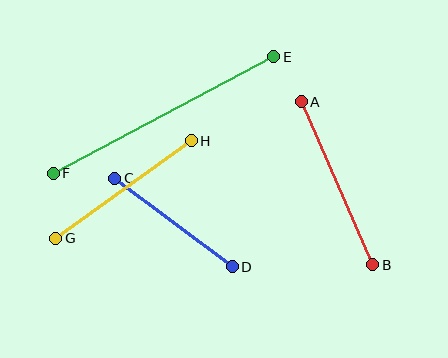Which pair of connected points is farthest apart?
Points E and F are farthest apart.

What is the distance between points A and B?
The distance is approximately 178 pixels.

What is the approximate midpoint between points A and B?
The midpoint is at approximately (337, 183) pixels.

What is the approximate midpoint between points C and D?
The midpoint is at approximately (173, 222) pixels.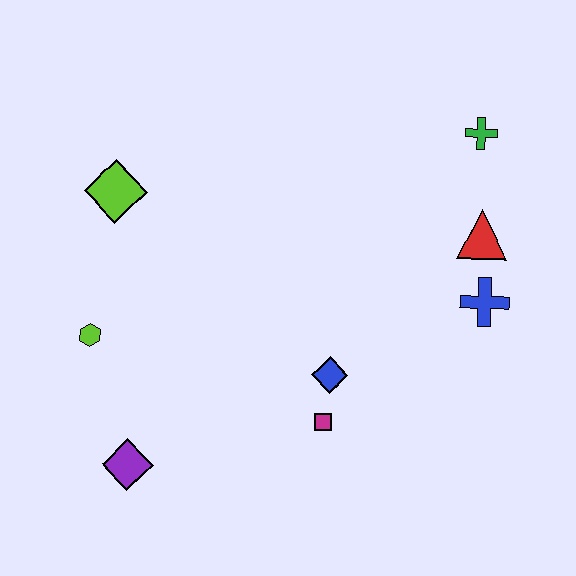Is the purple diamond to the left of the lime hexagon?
No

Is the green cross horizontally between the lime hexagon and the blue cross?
Yes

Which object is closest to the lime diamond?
The lime hexagon is closest to the lime diamond.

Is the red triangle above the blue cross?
Yes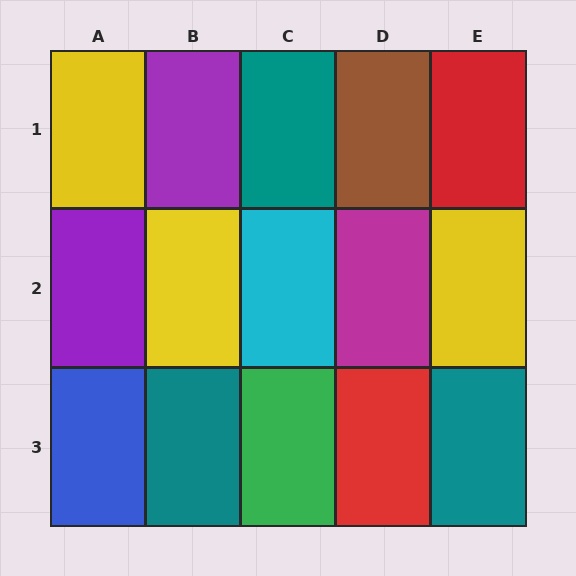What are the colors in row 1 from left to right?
Yellow, purple, teal, brown, red.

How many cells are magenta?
1 cell is magenta.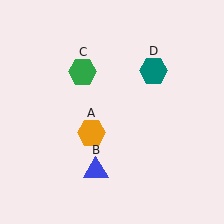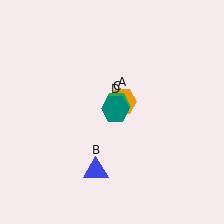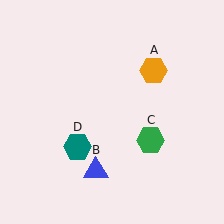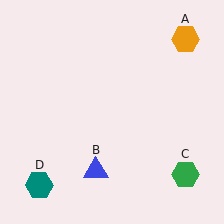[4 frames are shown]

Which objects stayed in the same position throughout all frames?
Blue triangle (object B) remained stationary.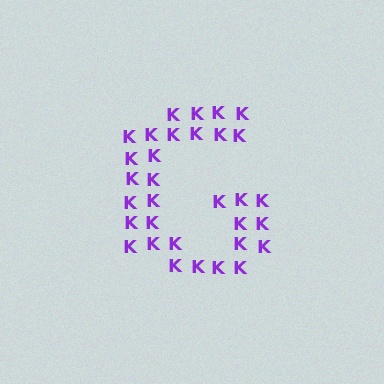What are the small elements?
The small elements are letter K's.